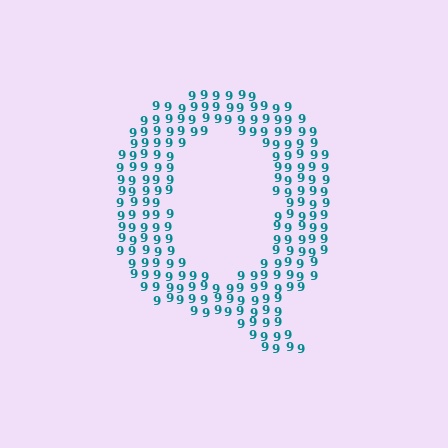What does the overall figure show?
The overall figure shows the letter Q.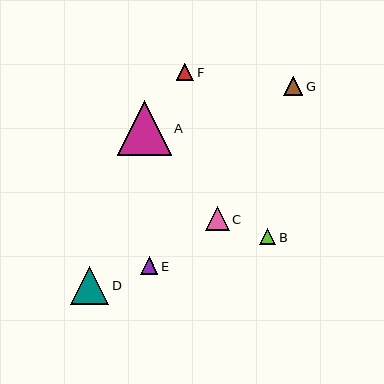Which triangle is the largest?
Triangle A is the largest with a size of approximately 54 pixels.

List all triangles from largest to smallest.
From largest to smallest: A, D, C, G, E, F, B.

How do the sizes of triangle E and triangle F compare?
Triangle E and triangle F are approximately the same size.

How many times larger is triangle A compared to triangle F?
Triangle A is approximately 3.1 times the size of triangle F.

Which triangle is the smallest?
Triangle B is the smallest with a size of approximately 16 pixels.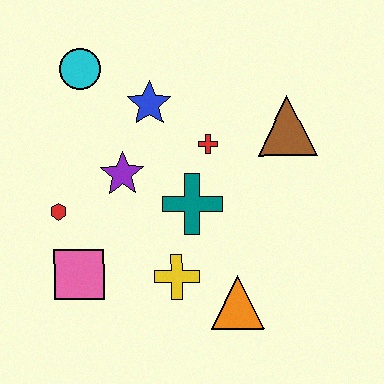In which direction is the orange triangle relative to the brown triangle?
The orange triangle is below the brown triangle.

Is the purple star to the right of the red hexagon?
Yes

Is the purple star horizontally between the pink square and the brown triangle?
Yes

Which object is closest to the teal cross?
The red cross is closest to the teal cross.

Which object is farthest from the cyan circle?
The orange triangle is farthest from the cyan circle.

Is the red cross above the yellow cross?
Yes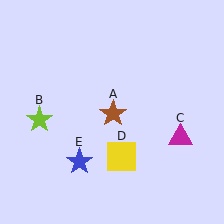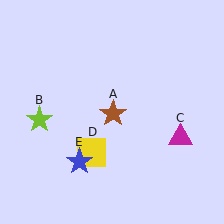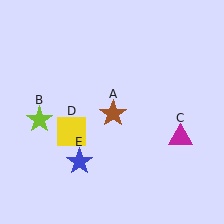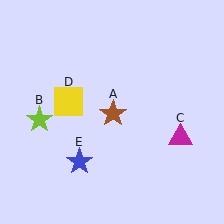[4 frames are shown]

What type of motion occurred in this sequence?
The yellow square (object D) rotated clockwise around the center of the scene.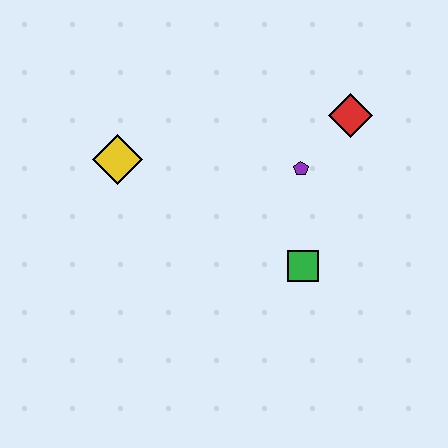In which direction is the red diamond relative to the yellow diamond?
The red diamond is to the right of the yellow diamond.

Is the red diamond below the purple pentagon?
No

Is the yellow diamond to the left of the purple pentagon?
Yes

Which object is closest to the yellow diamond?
The purple pentagon is closest to the yellow diamond.